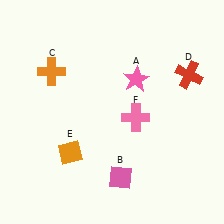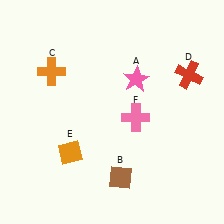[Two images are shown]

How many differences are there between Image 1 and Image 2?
There is 1 difference between the two images.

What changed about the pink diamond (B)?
In Image 1, B is pink. In Image 2, it changed to brown.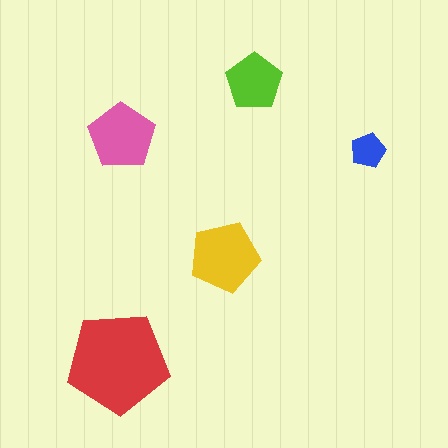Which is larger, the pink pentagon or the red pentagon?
The red one.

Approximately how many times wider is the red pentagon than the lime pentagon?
About 2 times wider.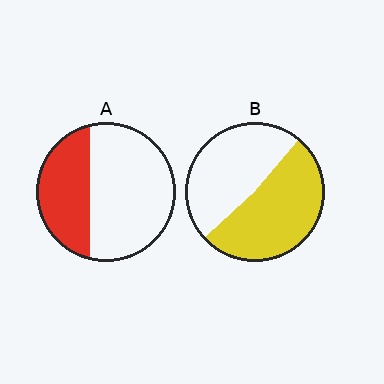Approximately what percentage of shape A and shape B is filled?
A is approximately 35% and B is approximately 50%.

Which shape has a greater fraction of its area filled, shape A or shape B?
Shape B.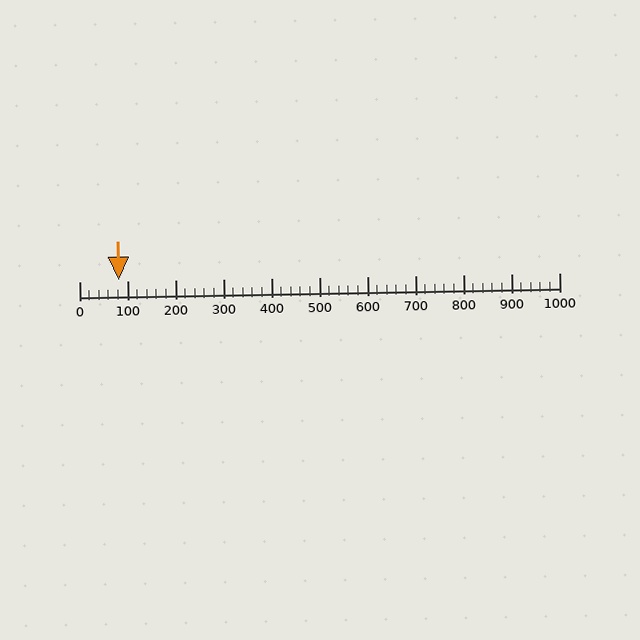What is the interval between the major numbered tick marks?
The major tick marks are spaced 100 units apart.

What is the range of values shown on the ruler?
The ruler shows values from 0 to 1000.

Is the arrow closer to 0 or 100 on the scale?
The arrow is closer to 100.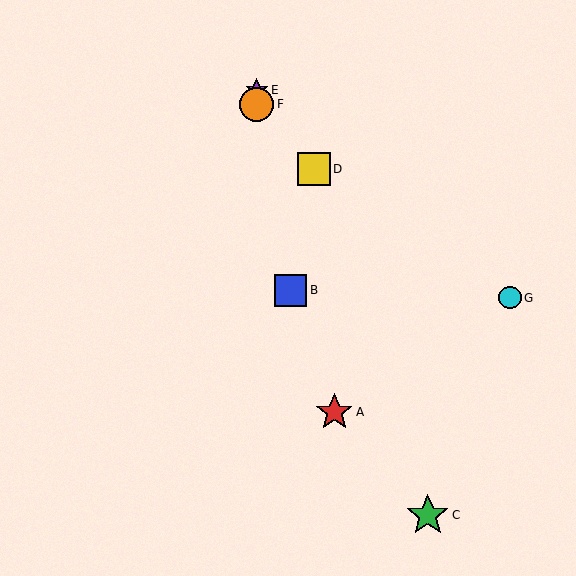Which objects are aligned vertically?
Objects E, F are aligned vertically.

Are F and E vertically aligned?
Yes, both are at x≈257.